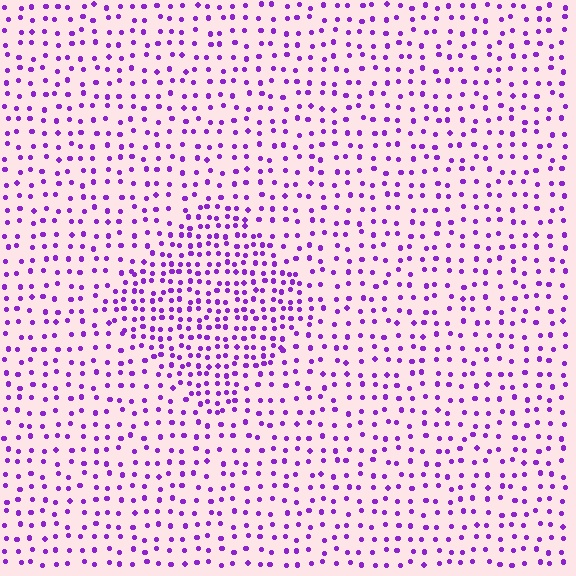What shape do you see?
I see a diamond.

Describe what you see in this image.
The image contains small purple elements arranged at two different densities. A diamond-shaped region is visible where the elements are more densely packed than the surrounding area.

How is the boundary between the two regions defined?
The boundary is defined by a change in element density (approximately 1.9x ratio). All elements are the same color, size, and shape.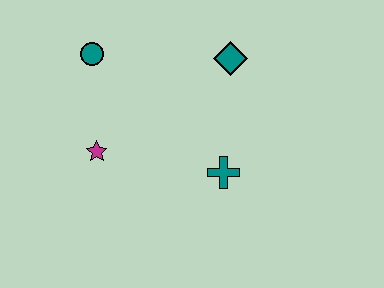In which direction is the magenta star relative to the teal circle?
The magenta star is below the teal circle.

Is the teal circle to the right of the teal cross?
No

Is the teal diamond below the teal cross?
No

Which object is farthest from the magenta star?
The teal diamond is farthest from the magenta star.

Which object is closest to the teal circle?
The magenta star is closest to the teal circle.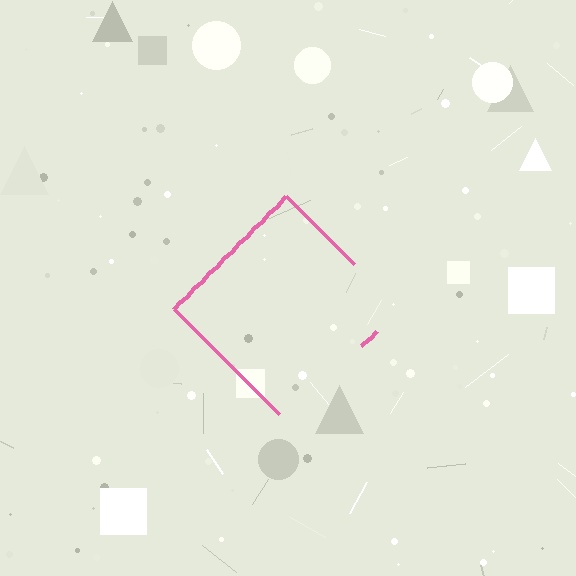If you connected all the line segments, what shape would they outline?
They would outline a diamond.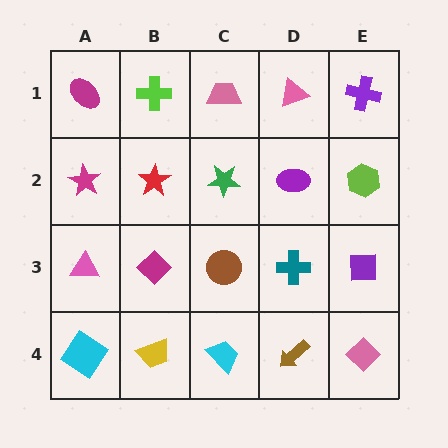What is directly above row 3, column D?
A purple ellipse.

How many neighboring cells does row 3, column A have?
3.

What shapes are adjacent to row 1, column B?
A red star (row 2, column B), a magenta ellipse (row 1, column A), a pink trapezoid (row 1, column C).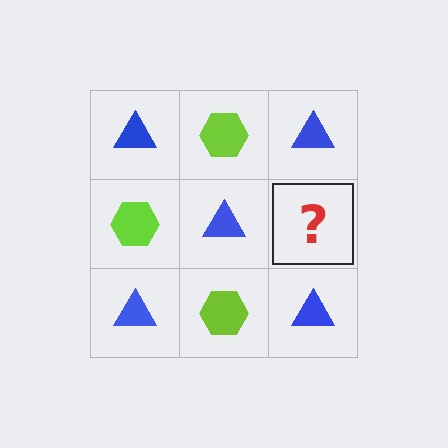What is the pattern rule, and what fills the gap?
The rule is that it alternates blue triangle and lime hexagon in a checkerboard pattern. The gap should be filled with a lime hexagon.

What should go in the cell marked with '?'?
The missing cell should contain a lime hexagon.